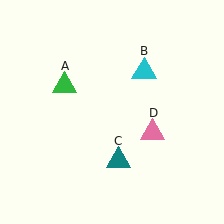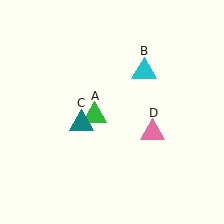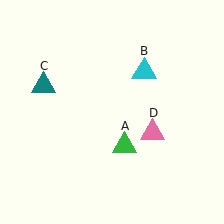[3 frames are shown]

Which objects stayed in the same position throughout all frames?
Cyan triangle (object B) and pink triangle (object D) remained stationary.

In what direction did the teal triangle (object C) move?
The teal triangle (object C) moved up and to the left.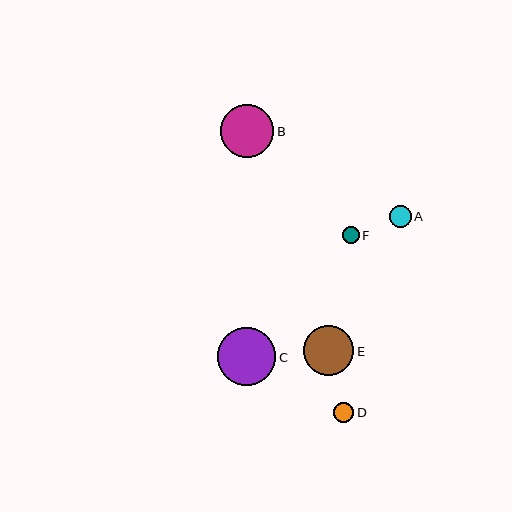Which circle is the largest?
Circle C is the largest with a size of approximately 58 pixels.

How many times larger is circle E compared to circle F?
Circle E is approximately 3.0 times the size of circle F.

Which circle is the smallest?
Circle F is the smallest with a size of approximately 17 pixels.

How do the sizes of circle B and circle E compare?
Circle B and circle E are approximately the same size.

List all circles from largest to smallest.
From largest to smallest: C, B, E, A, D, F.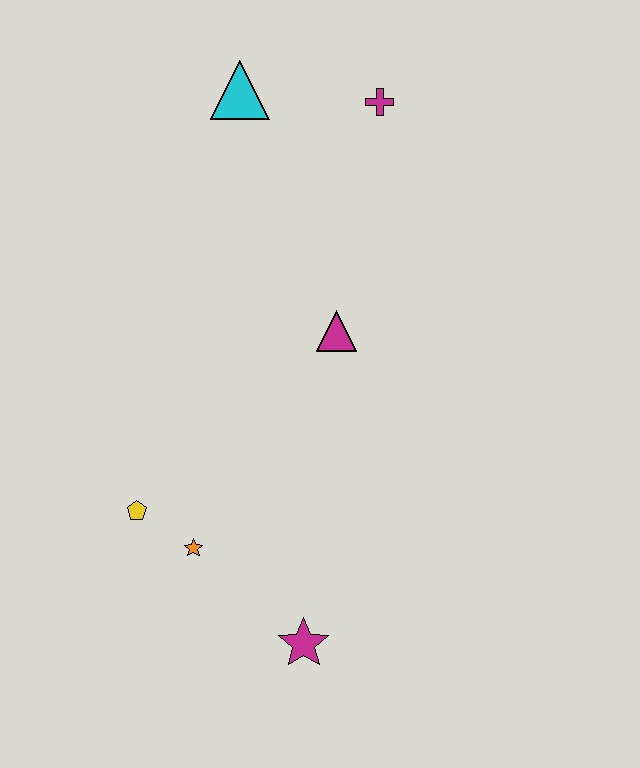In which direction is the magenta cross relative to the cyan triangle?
The magenta cross is to the right of the cyan triangle.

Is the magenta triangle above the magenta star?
Yes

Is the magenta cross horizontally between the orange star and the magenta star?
No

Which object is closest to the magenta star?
The orange star is closest to the magenta star.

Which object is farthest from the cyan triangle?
The magenta star is farthest from the cyan triangle.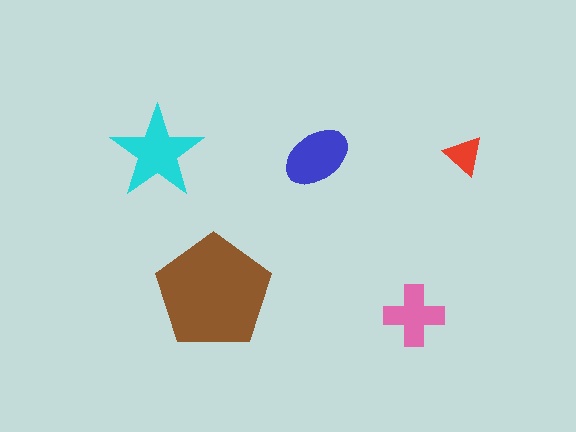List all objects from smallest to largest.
The red triangle, the pink cross, the blue ellipse, the cyan star, the brown pentagon.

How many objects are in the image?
There are 5 objects in the image.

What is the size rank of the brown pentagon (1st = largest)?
1st.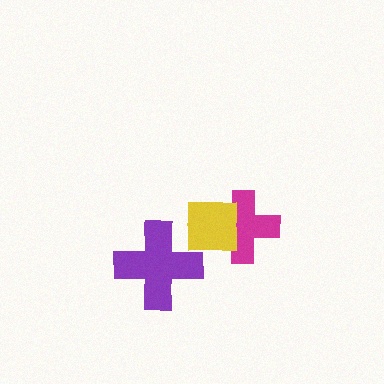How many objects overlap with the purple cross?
1 object overlaps with the purple cross.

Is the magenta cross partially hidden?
Yes, it is partially covered by another shape.